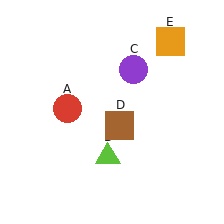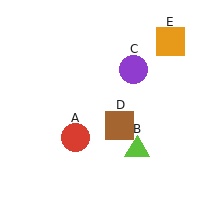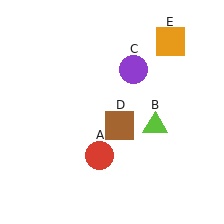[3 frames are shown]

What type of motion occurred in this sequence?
The red circle (object A), lime triangle (object B) rotated counterclockwise around the center of the scene.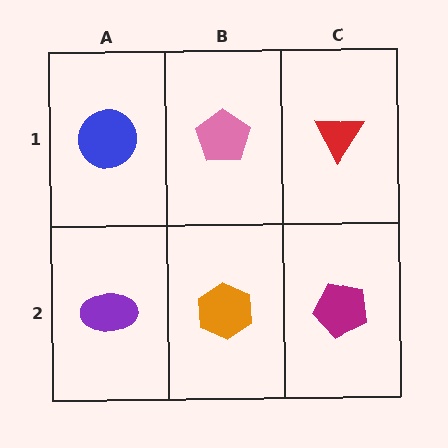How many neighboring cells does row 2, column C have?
2.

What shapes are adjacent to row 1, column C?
A magenta pentagon (row 2, column C), a pink pentagon (row 1, column B).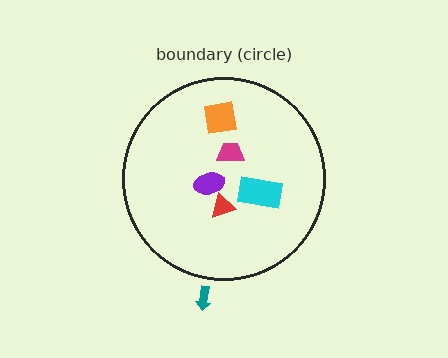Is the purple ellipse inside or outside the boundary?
Inside.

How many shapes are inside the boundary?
5 inside, 1 outside.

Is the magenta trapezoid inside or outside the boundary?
Inside.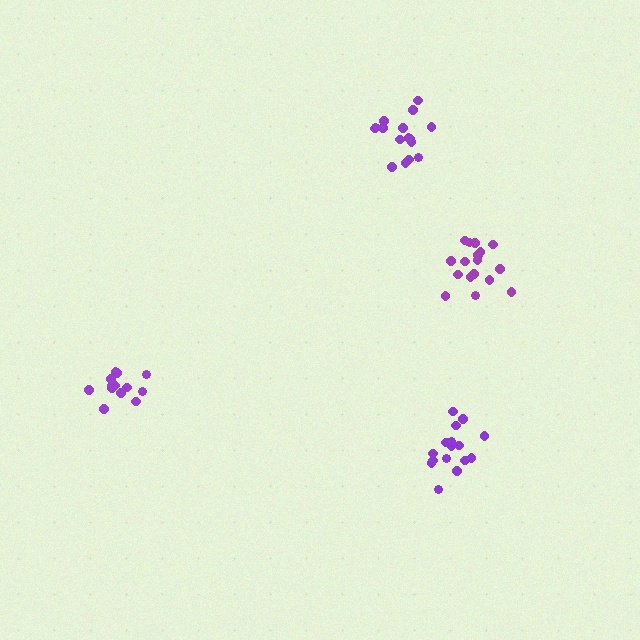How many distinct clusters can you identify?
There are 4 distinct clusters.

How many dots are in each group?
Group 1: 13 dots, Group 2: 17 dots, Group 3: 16 dots, Group 4: 16 dots (62 total).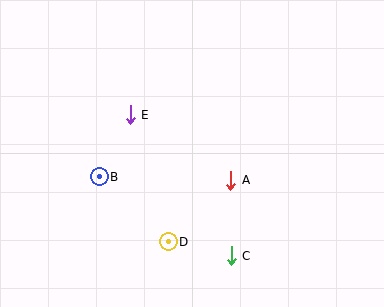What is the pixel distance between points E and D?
The distance between E and D is 133 pixels.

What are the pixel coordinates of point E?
Point E is at (130, 115).